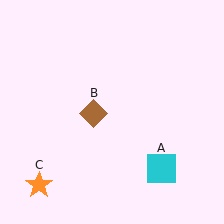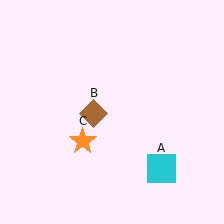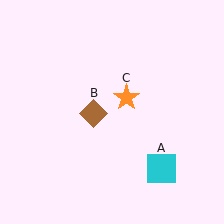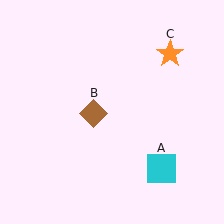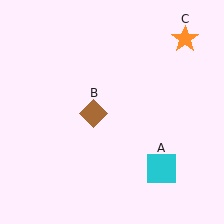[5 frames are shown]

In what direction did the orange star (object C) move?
The orange star (object C) moved up and to the right.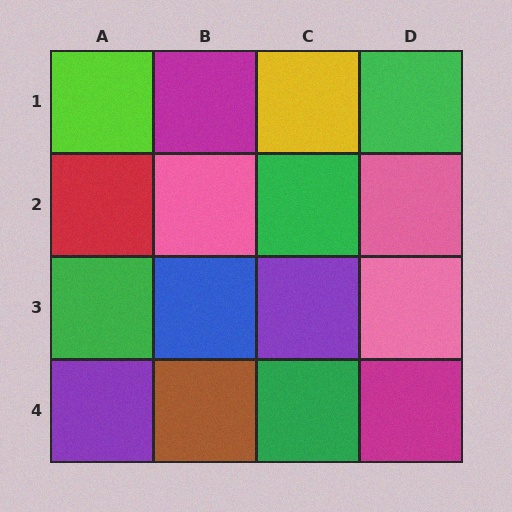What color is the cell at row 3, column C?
Purple.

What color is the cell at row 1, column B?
Magenta.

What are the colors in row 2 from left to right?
Red, pink, green, pink.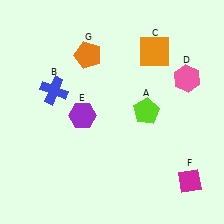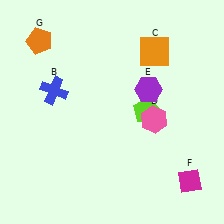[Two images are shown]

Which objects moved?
The objects that moved are: the pink hexagon (D), the purple hexagon (E), the orange pentagon (G).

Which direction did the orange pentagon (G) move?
The orange pentagon (G) moved left.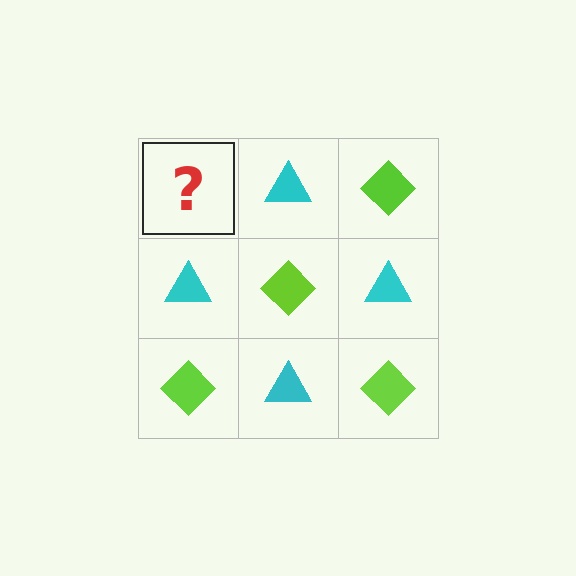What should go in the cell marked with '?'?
The missing cell should contain a lime diamond.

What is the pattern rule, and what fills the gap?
The rule is that it alternates lime diamond and cyan triangle in a checkerboard pattern. The gap should be filled with a lime diamond.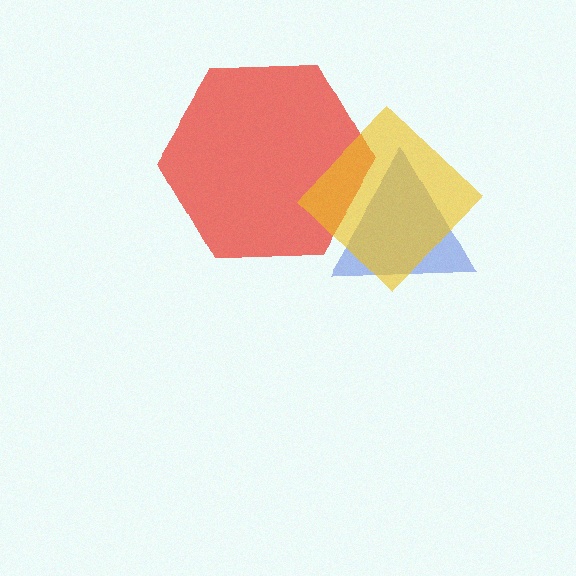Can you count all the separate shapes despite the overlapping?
Yes, there are 3 separate shapes.